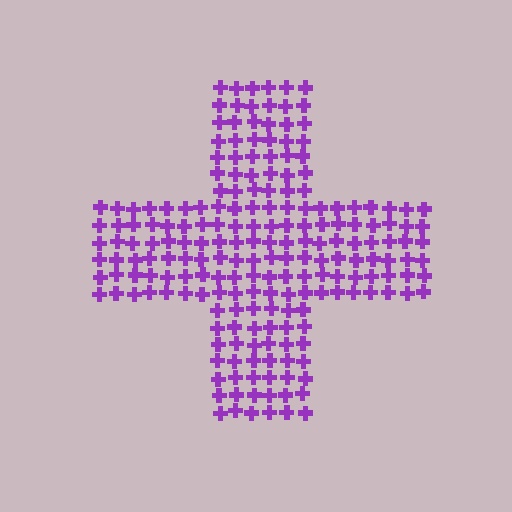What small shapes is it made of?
It is made of small crosses.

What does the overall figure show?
The overall figure shows a cross.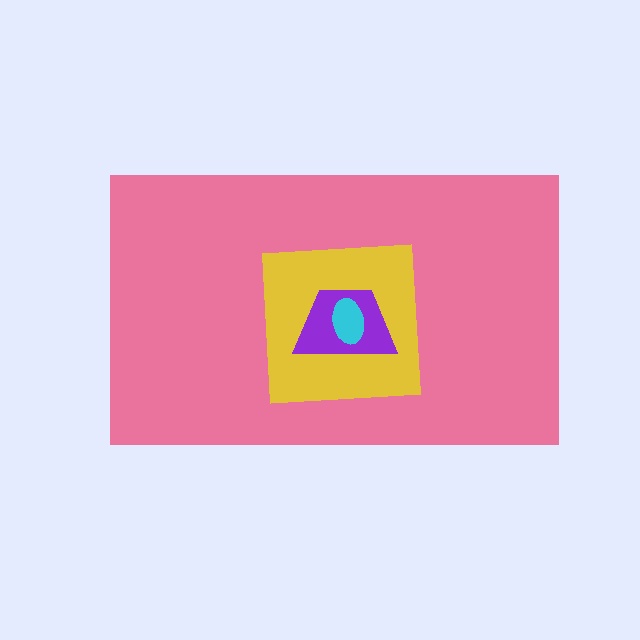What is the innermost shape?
The cyan ellipse.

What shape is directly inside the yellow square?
The purple trapezoid.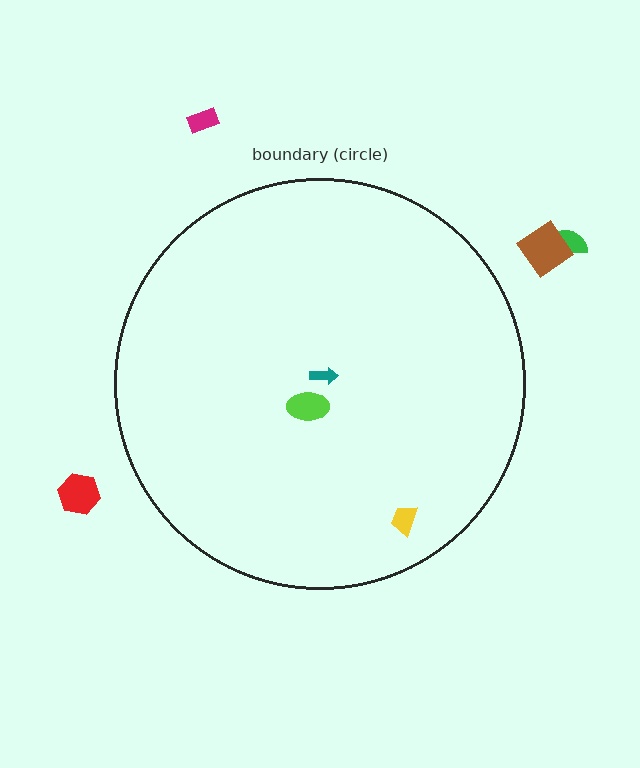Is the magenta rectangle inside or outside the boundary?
Outside.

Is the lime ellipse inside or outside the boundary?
Inside.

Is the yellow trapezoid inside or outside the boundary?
Inside.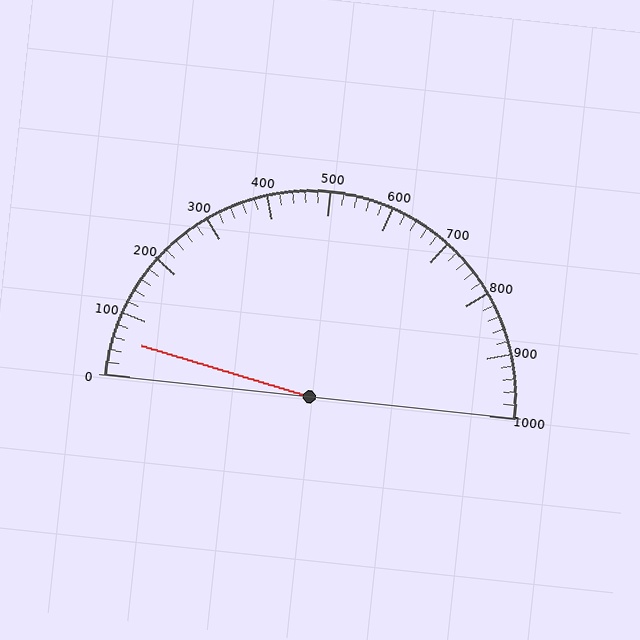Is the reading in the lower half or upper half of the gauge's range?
The reading is in the lower half of the range (0 to 1000).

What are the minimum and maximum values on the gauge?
The gauge ranges from 0 to 1000.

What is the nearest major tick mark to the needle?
The nearest major tick mark is 100.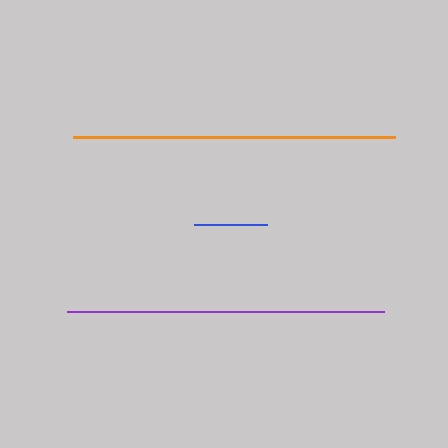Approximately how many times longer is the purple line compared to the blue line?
The purple line is approximately 4.3 times the length of the blue line.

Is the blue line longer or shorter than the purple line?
The purple line is longer than the blue line.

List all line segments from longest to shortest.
From longest to shortest: orange, purple, blue.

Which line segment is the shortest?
The blue line is the shortest at approximately 73 pixels.